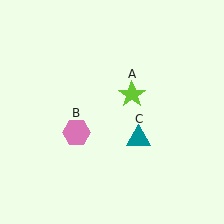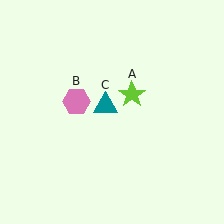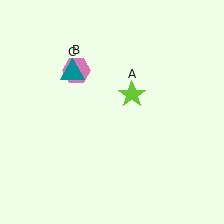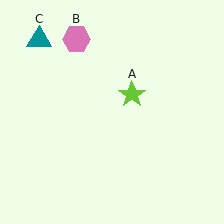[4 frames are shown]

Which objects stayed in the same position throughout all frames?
Lime star (object A) remained stationary.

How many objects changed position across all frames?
2 objects changed position: pink hexagon (object B), teal triangle (object C).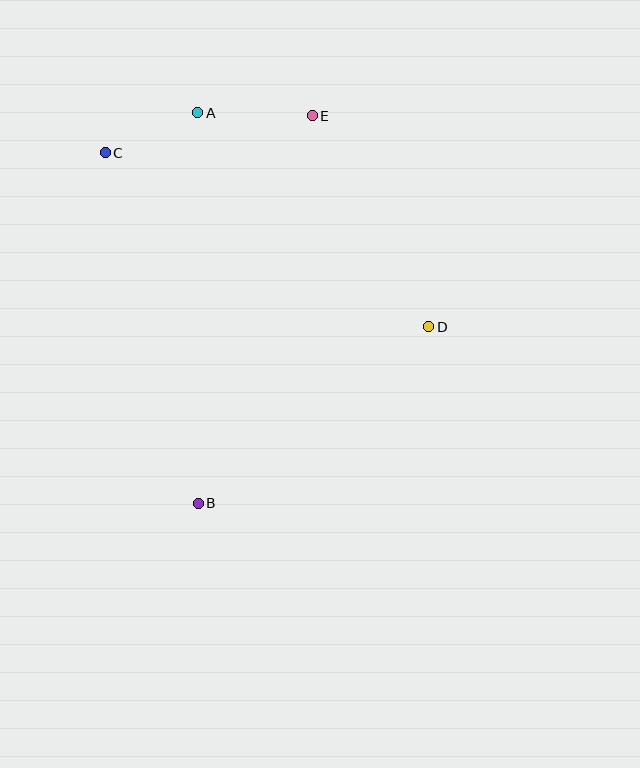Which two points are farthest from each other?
Points B and E are farthest from each other.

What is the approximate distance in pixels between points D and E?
The distance between D and E is approximately 241 pixels.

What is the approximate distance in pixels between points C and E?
The distance between C and E is approximately 211 pixels.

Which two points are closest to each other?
Points A and C are closest to each other.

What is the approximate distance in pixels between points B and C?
The distance between B and C is approximately 363 pixels.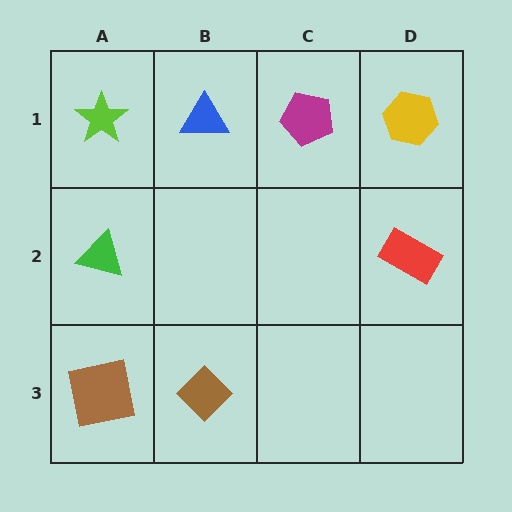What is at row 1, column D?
A yellow hexagon.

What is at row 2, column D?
A red rectangle.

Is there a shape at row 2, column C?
No, that cell is empty.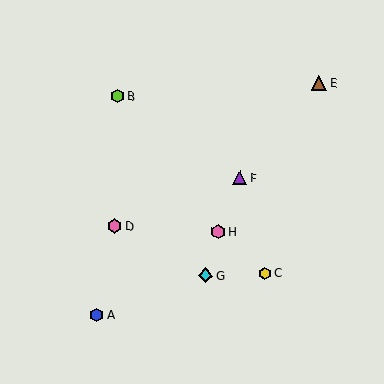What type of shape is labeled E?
Shape E is a brown triangle.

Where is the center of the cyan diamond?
The center of the cyan diamond is at (205, 276).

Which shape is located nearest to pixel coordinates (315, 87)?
The brown triangle (labeled E) at (319, 83) is nearest to that location.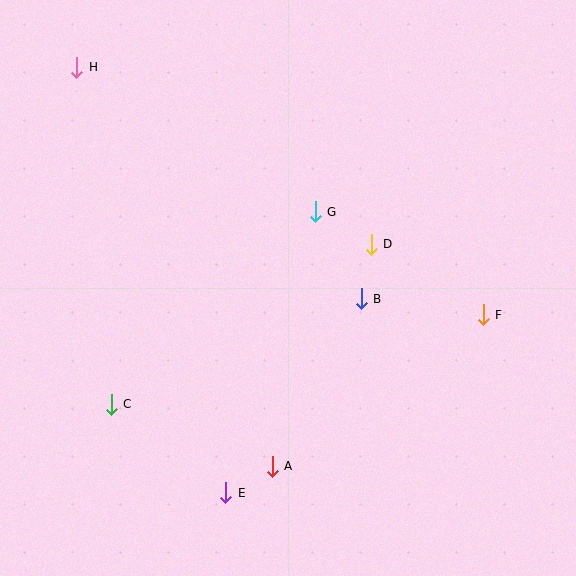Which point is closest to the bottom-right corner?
Point F is closest to the bottom-right corner.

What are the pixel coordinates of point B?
Point B is at (361, 299).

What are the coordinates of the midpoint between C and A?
The midpoint between C and A is at (192, 435).